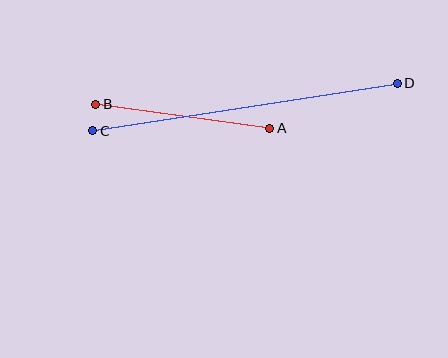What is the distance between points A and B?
The distance is approximately 175 pixels.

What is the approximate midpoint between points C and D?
The midpoint is at approximately (245, 107) pixels.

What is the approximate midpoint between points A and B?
The midpoint is at approximately (183, 116) pixels.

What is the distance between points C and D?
The distance is approximately 308 pixels.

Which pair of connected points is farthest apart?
Points C and D are farthest apart.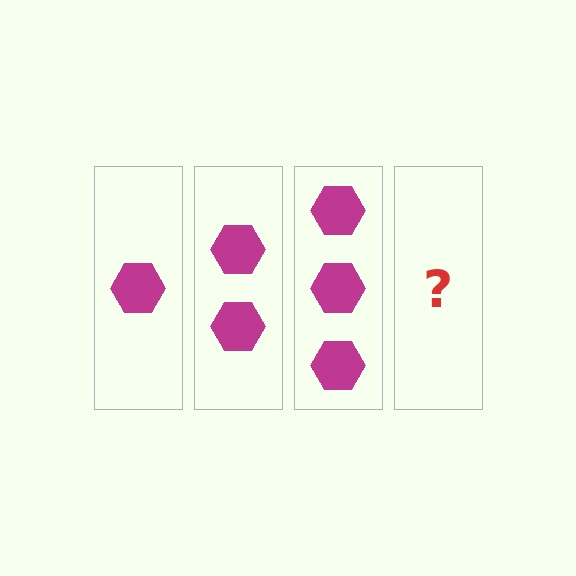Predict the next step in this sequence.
The next step is 4 hexagons.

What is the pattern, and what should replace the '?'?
The pattern is that each step adds one more hexagon. The '?' should be 4 hexagons.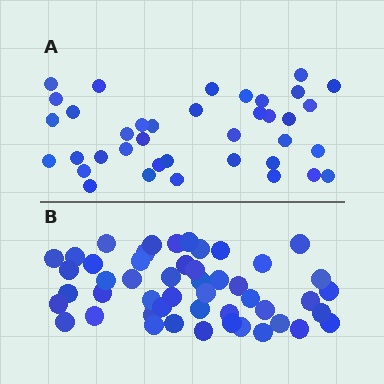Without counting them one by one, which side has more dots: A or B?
Region B (the bottom region) has more dots.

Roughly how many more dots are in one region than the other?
Region B has roughly 12 or so more dots than region A.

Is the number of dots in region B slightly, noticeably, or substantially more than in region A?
Region B has noticeably more, but not dramatically so. The ratio is roughly 1.3 to 1.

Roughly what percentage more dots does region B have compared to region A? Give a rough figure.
About 30% more.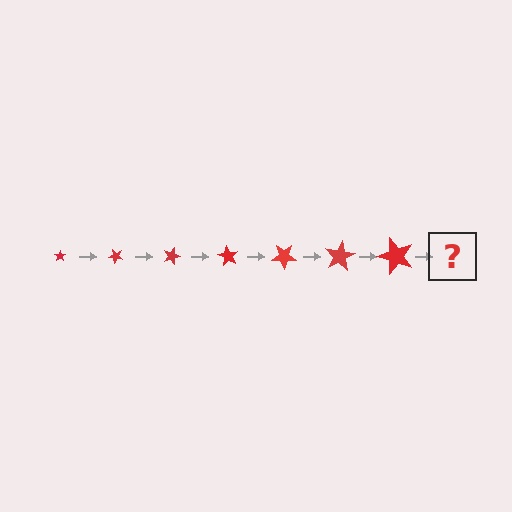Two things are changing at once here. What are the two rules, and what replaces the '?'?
The two rules are that the star grows larger each step and it rotates 45 degrees each step. The '?' should be a star, larger than the previous one and rotated 315 degrees from the start.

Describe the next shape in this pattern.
It should be a star, larger than the previous one and rotated 315 degrees from the start.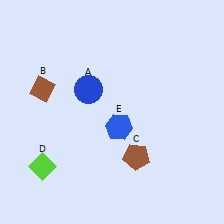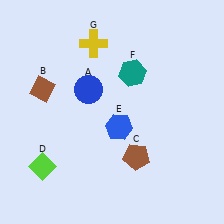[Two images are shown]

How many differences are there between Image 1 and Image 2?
There are 2 differences between the two images.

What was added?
A teal hexagon (F), a yellow cross (G) were added in Image 2.